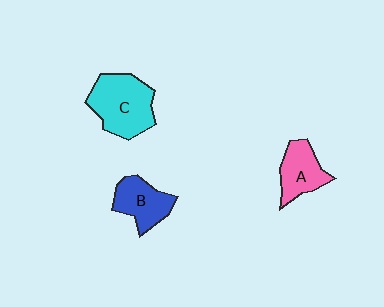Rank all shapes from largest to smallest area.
From largest to smallest: C (cyan), B (blue), A (pink).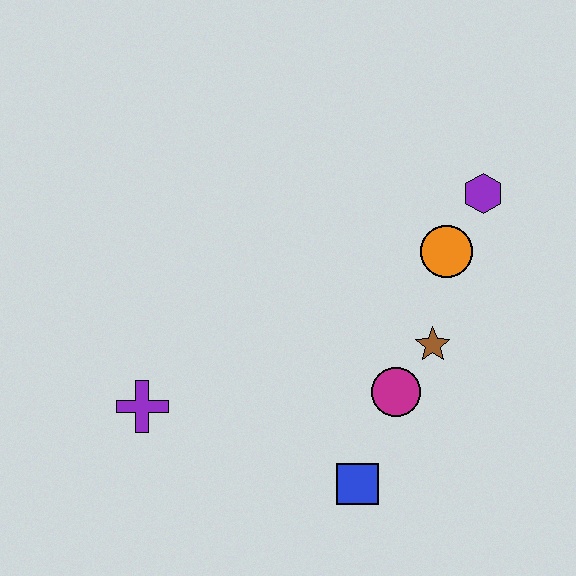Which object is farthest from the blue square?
The purple hexagon is farthest from the blue square.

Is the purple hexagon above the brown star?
Yes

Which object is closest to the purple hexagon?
The orange circle is closest to the purple hexagon.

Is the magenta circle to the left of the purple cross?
No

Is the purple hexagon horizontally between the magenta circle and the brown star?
No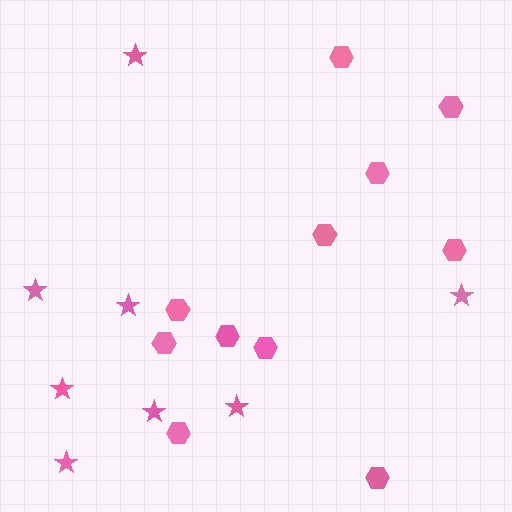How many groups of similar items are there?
There are 2 groups: one group of hexagons (11) and one group of stars (8).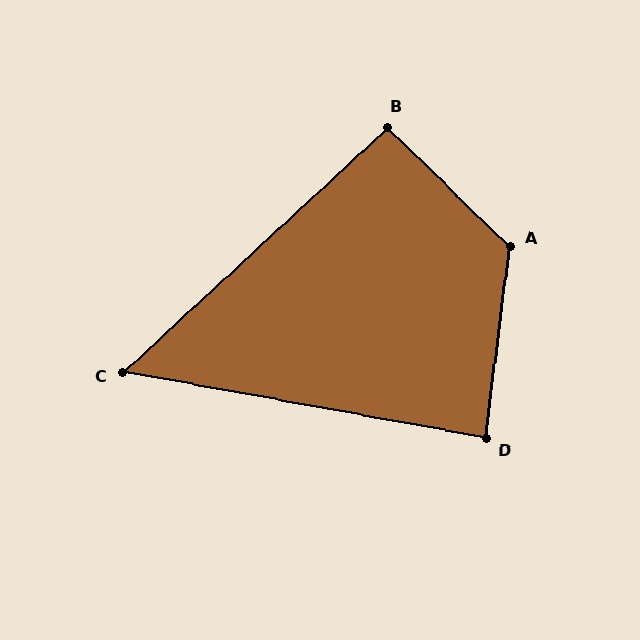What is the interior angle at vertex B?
Approximately 93 degrees (approximately right).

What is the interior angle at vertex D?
Approximately 87 degrees (approximately right).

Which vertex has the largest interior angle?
A, at approximately 127 degrees.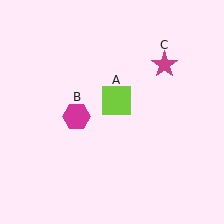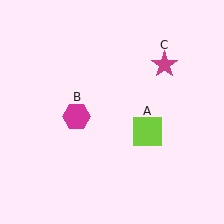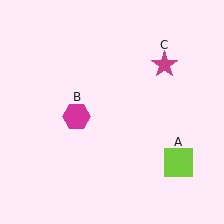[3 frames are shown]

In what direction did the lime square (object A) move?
The lime square (object A) moved down and to the right.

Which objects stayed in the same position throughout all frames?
Magenta hexagon (object B) and magenta star (object C) remained stationary.